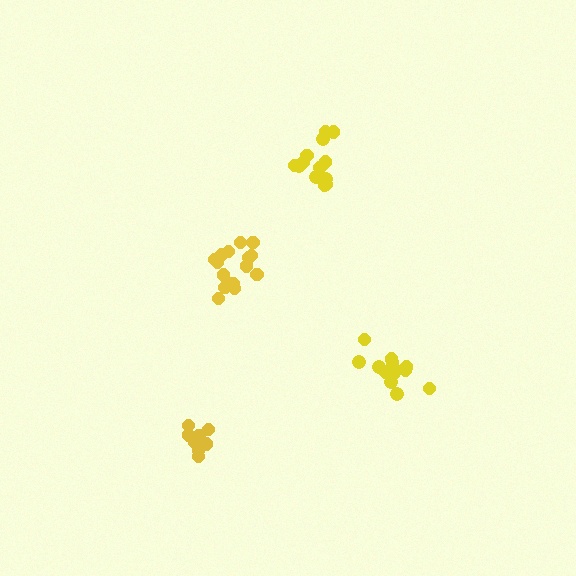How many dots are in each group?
Group 1: 15 dots, Group 2: 13 dots, Group 3: 10 dots, Group 4: 14 dots (52 total).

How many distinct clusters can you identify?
There are 4 distinct clusters.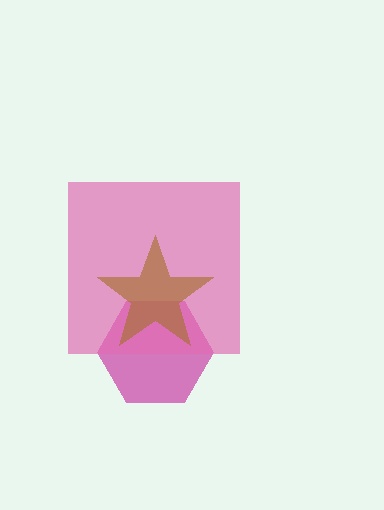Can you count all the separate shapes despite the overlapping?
Yes, there are 3 separate shapes.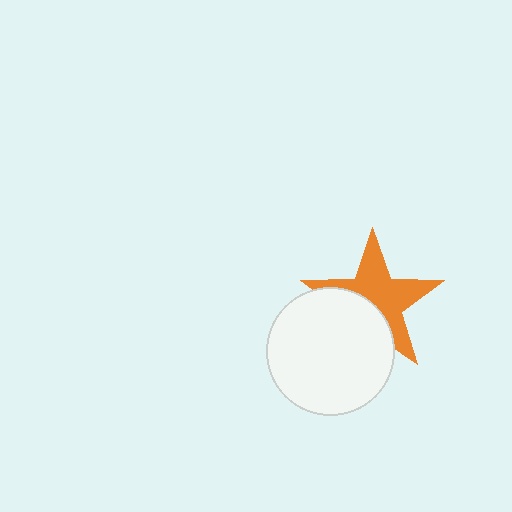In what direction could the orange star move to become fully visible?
The orange star could move up. That would shift it out from behind the white circle entirely.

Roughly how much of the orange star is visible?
About half of it is visible (roughly 60%).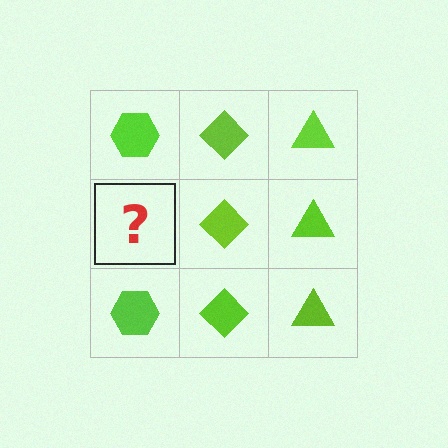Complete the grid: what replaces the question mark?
The question mark should be replaced with a lime hexagon.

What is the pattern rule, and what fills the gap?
The rule is that each column has a consistent shape. The gap should be filled with a lime hexagon.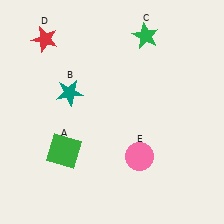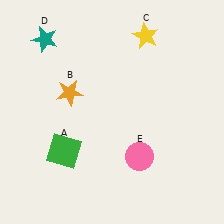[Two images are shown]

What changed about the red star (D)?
In Image 1, D is red. In Image 2, it changed to teal.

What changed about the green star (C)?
In Image 1, C is green. In Image 2, it changed to yellow.